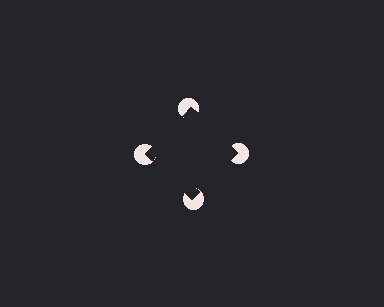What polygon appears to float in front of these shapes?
An illusory square — its edges are inferred from the aligned wedge cuts in the pac-man discs, not physically drawn.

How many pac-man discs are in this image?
There are 4 — one at each vertex of the illusory square.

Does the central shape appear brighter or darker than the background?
It typically appears slightly darker than the background, even though no actual brightness change is drawn.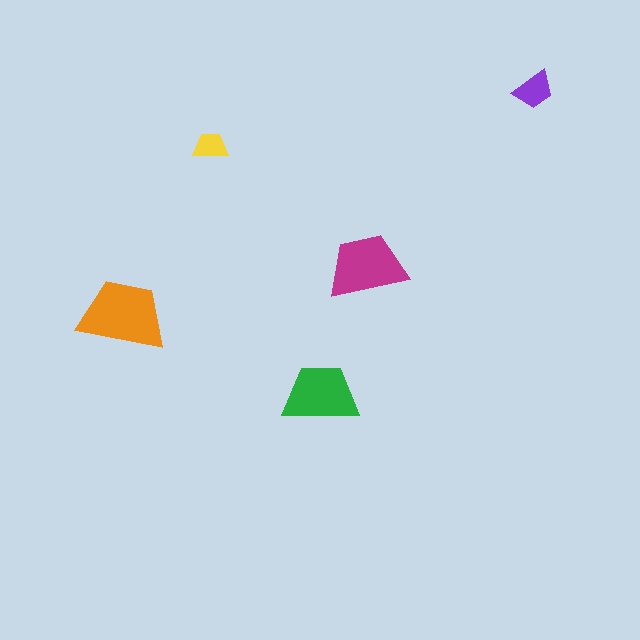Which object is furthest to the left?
The orange trapezoid is leftmost.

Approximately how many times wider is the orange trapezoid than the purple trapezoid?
About 2 times wider.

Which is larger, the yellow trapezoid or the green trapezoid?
The green one.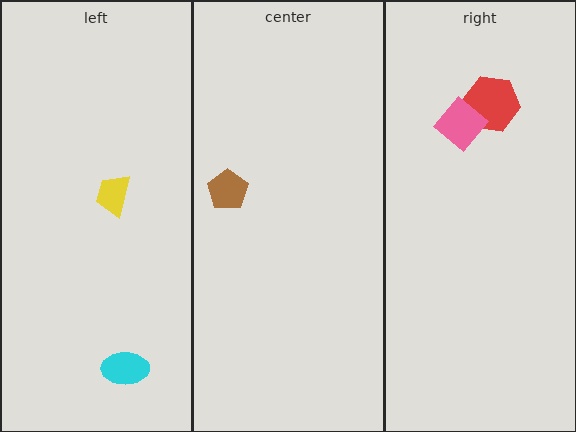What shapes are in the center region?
The brown pentagon.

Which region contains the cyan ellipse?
The left region.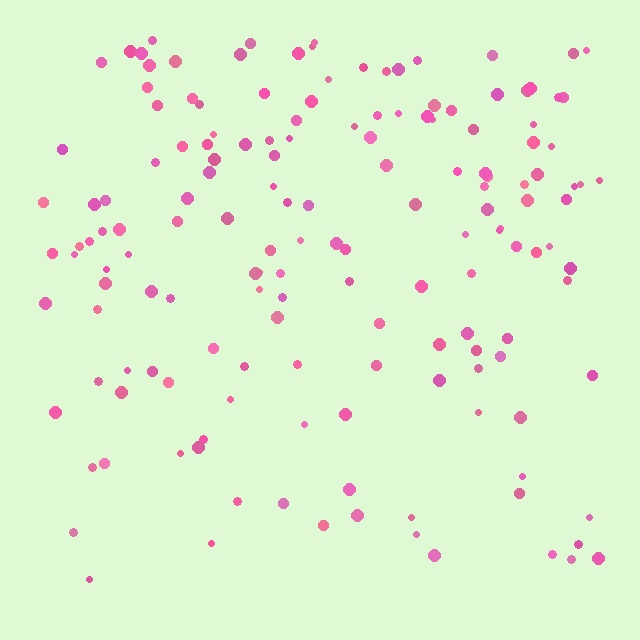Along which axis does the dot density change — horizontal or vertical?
Vertical.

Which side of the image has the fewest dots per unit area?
The bottom.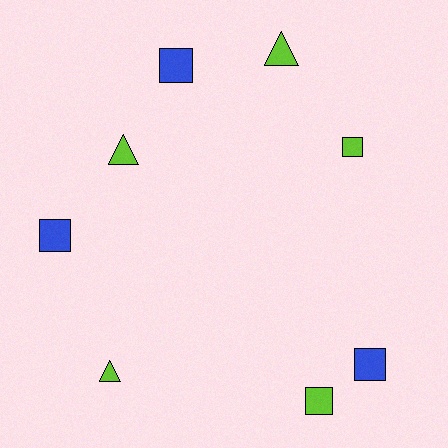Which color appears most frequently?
Lime, with 5 objects.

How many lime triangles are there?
There are 3 lime triangles.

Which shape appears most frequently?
Square, with 5 objects.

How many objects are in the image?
There are 8 objects.